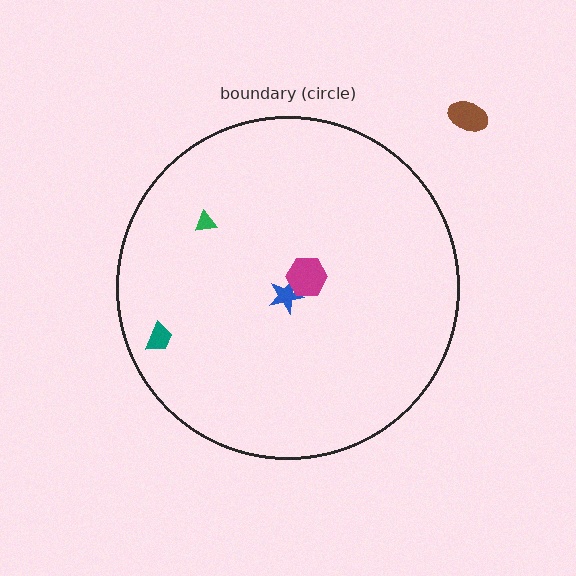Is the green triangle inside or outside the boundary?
Inside.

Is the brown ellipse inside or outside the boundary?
Outside.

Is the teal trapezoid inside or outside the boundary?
Inside.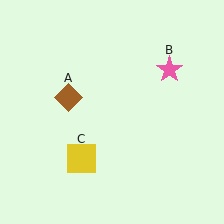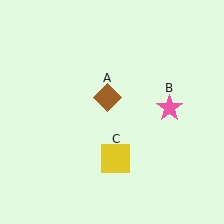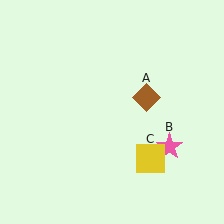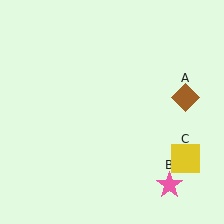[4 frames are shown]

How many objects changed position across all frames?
3 objects changed position: brown diamond (object A), pink star (object B), yellow square (object C).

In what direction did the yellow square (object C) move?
The yellow square (object C) moved right.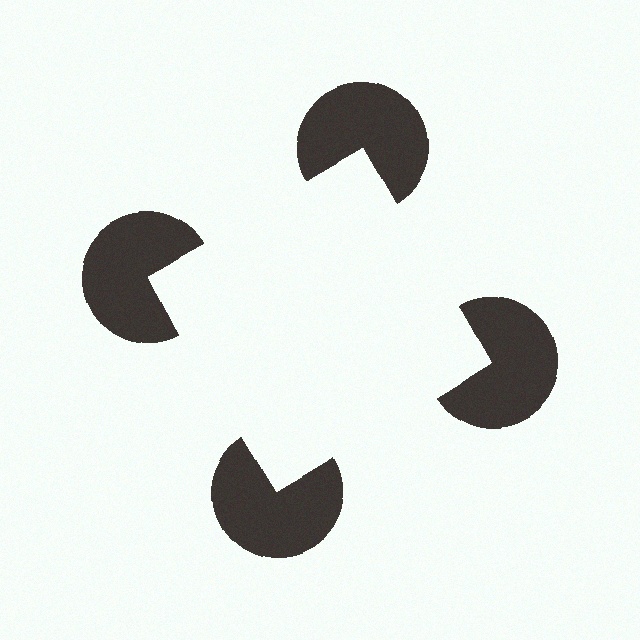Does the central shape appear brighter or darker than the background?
It typically appears slightly brighter than the background, even though no actual brightness change is drawn.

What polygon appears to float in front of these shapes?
An illusory square — its edges are inferred from the aligned wedge cuts in the pac-man discs, not physically drawn.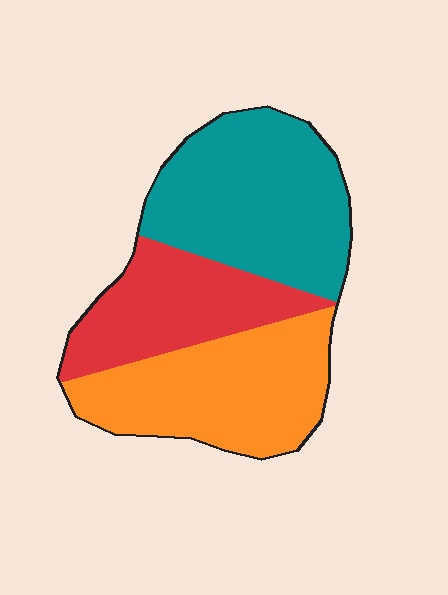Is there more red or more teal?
Teal.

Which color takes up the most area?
Teal, at roughly 40%.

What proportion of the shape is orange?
Orange takes up about one third (1/3) of the shape.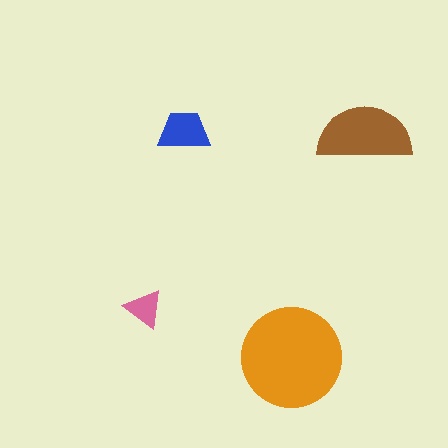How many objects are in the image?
There are 4 objects in the image.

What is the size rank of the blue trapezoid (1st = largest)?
3rd.